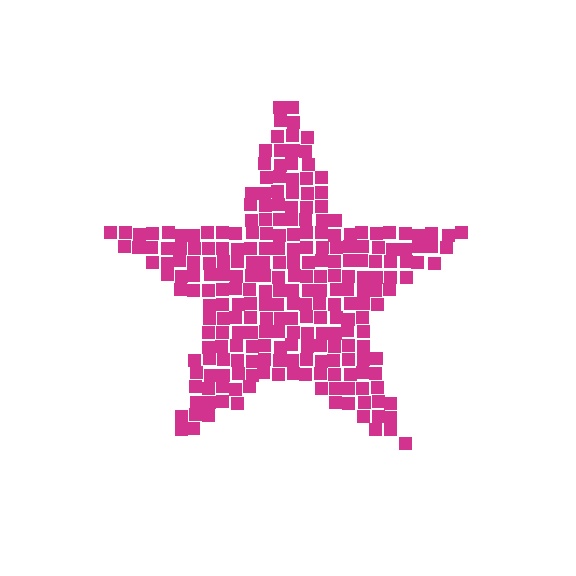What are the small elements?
The small elements are squares.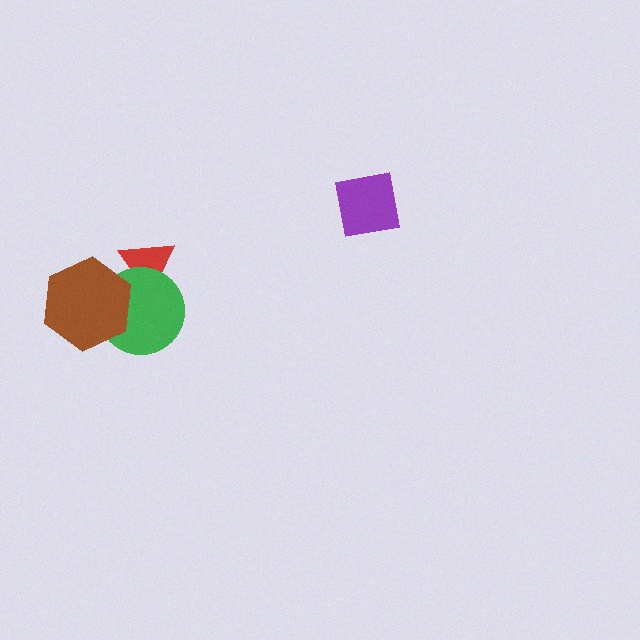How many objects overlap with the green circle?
2 objects overlap with the green circle.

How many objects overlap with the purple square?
0 objects overlap with the purple square.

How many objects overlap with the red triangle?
2 objects overlap with the red triangle.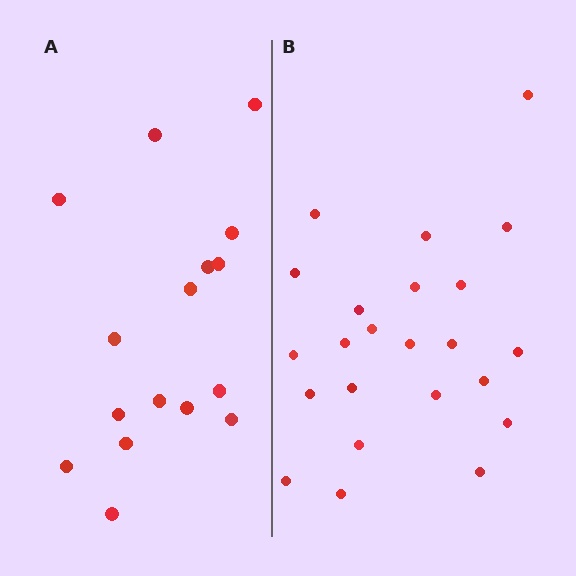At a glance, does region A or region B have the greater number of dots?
Region B (the right region) has more dots.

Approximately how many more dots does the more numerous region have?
Region B has roughly 8 or so more dots than region A.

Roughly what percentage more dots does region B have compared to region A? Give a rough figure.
About 45% more.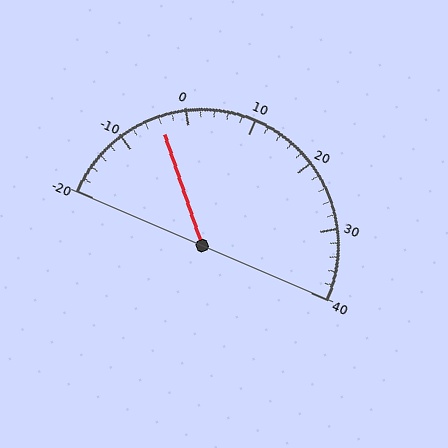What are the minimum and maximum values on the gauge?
The gauge ranges from -20 to 40.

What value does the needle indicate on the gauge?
The needle indicates approximately -4.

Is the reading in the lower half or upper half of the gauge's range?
The reading is in the lower half of the range (-20 to 40).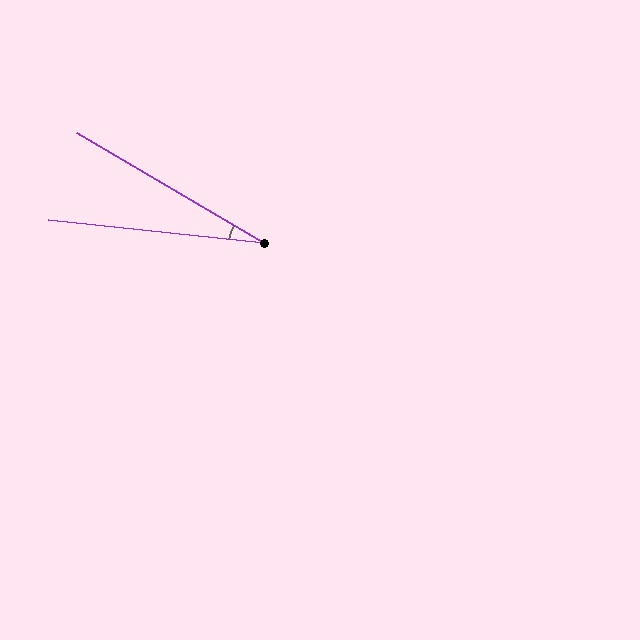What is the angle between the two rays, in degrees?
Approximately 24 degrees.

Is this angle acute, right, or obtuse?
It is acute.